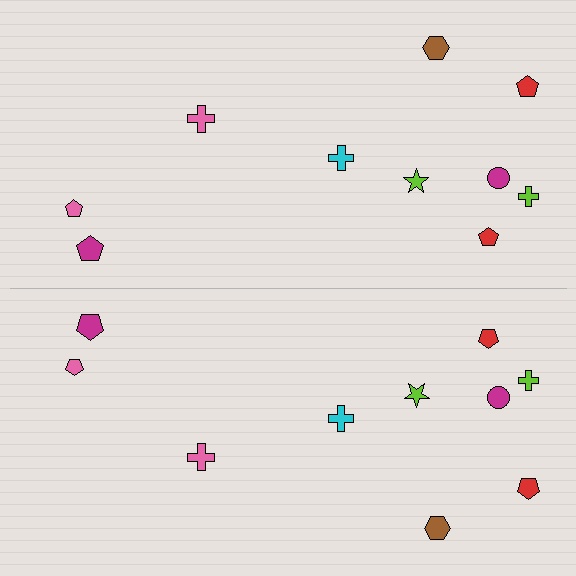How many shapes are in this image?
There are 20 shapes in this image.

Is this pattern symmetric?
Yes, this pattern has bilateral (reflection) symmetry.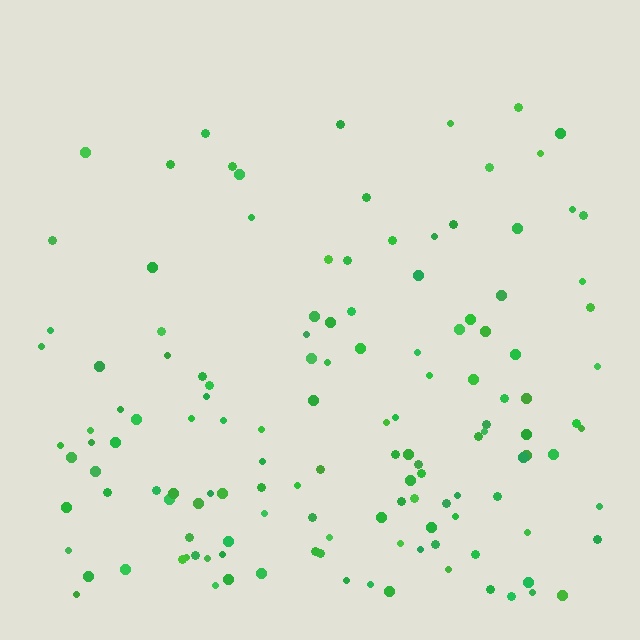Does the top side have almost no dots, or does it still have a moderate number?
Still a moderate number, just noticeably fewer than the bottom.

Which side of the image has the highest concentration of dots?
The bottom.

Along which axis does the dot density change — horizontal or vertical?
Vertical.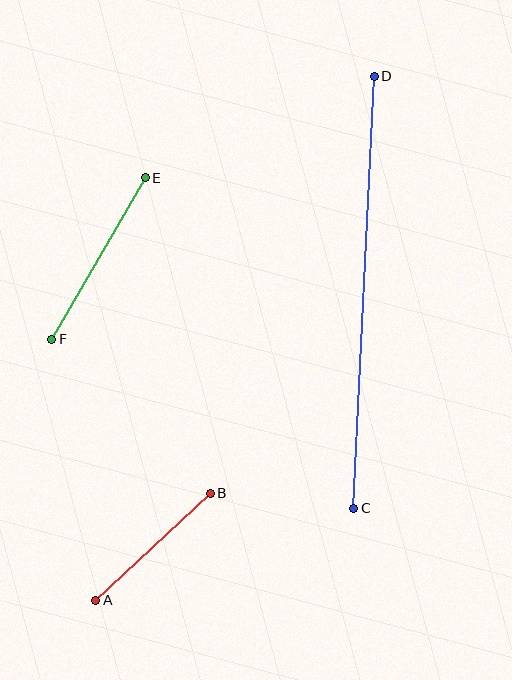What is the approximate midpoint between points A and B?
The midpoint is at approximately (153, 547) pixels.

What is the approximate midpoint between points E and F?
The midpoint is at approximately (99, 258) pixels.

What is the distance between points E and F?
The distance is approximately 186 pixels.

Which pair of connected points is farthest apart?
Points C and D are farthest apart.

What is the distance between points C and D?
The distance is approximately 432 pixels.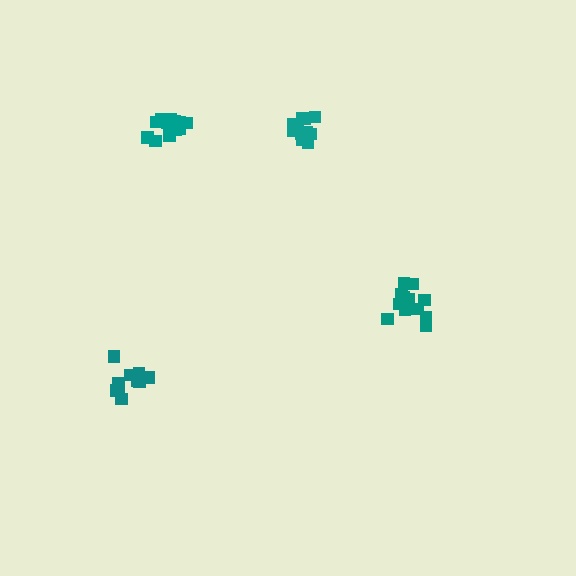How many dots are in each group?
Group 1: 14 dots, Group 2: 12 dots, Group 3: 11 dots, Group 4: 14 dots (51 total).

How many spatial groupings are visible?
There are 4 spatial groupings.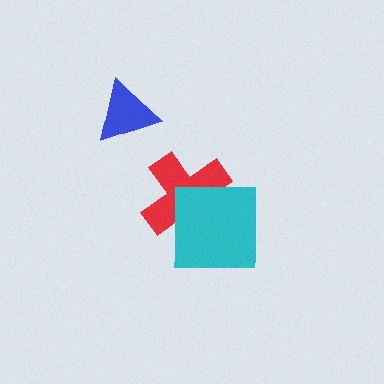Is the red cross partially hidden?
Yes, it is partially covered by another shape.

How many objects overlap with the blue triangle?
0 objects overlap with the blue triangle.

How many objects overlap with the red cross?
1 object overlaps with the red cross.